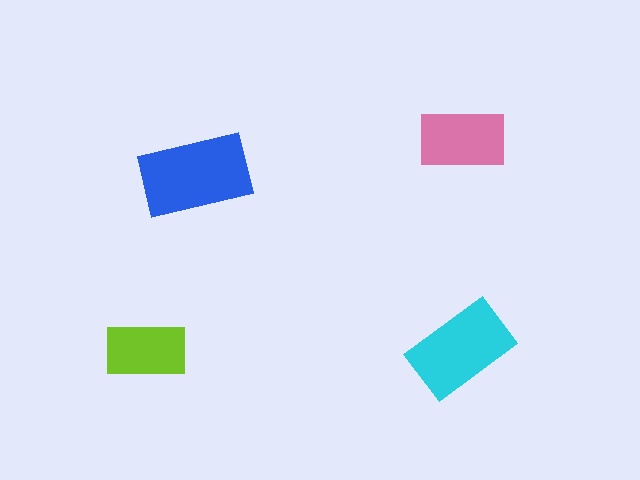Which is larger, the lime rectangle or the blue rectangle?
The blue one.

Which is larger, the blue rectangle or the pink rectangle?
The blue one.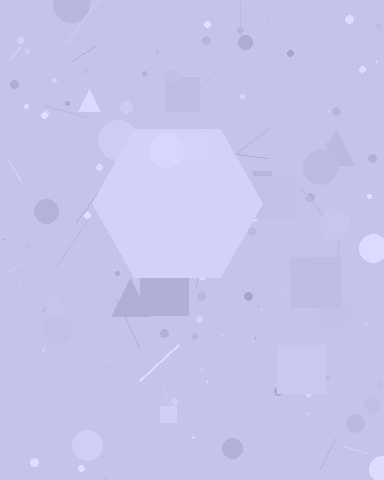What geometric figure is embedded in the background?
A hexagon is embedded in the background.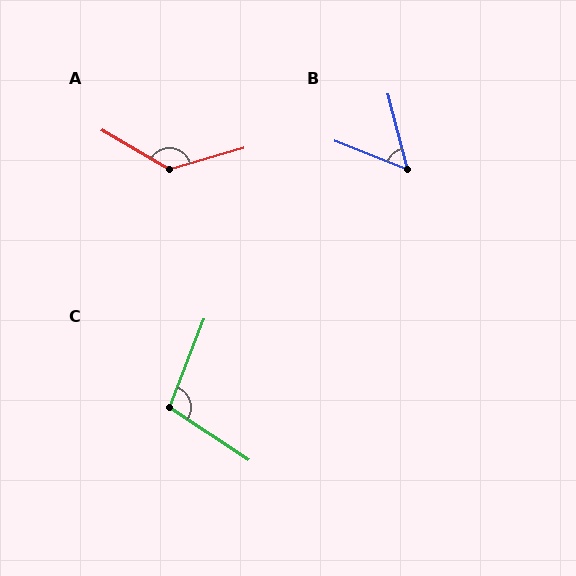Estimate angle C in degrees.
Approximately 102 degrees.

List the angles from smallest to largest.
B (55°), C (102°), A (134°).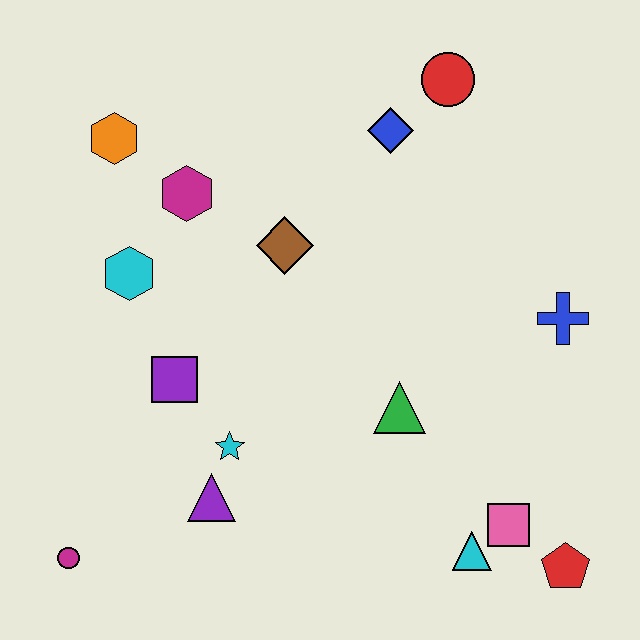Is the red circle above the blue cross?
Yes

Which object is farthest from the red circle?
The magenta circle is farthest from the red circle.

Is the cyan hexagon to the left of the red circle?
Yes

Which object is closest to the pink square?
The cyan triangle is closest to the pink square.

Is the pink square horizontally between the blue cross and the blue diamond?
Yes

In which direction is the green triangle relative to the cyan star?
The green triangle is to the right of the cyan star.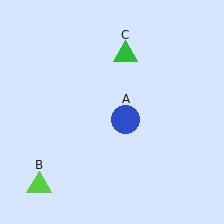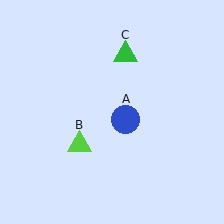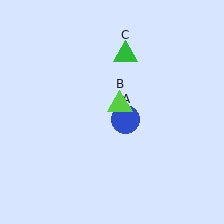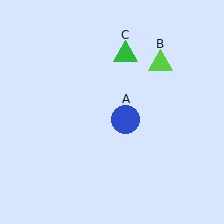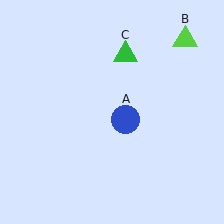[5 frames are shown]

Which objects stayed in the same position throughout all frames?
Blue circle (object A) and green triangle (object C) remained stationary.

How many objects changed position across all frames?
1 object changed position: lime triangle (object B).